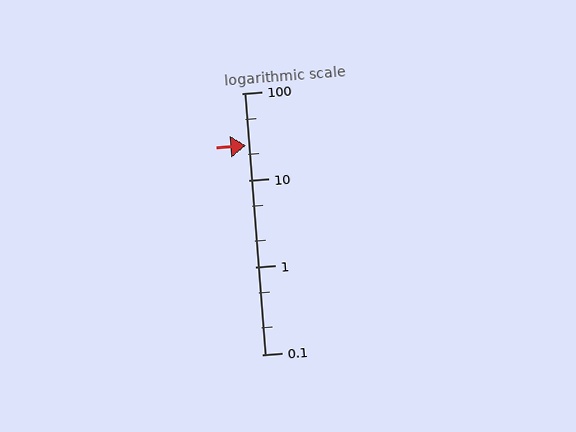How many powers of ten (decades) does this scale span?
The scale spans 3 decades, from 0.1 to 100.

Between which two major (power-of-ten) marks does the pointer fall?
The pointer is between 10 and 100.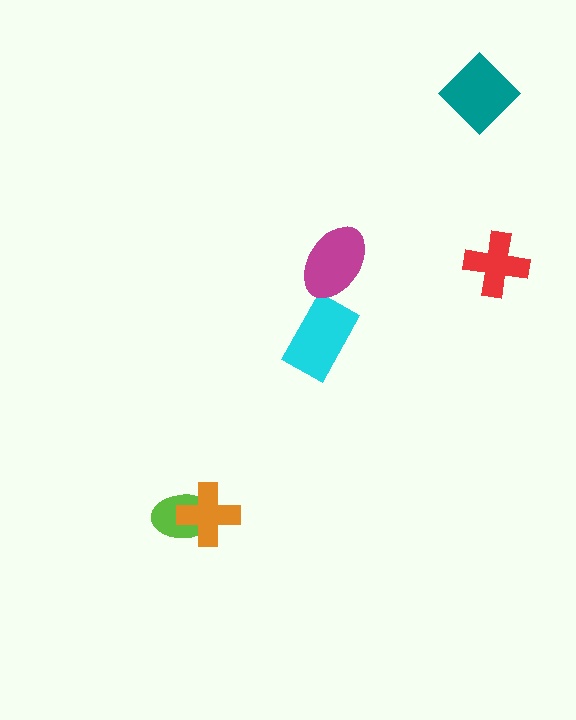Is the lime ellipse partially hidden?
Yes, it is partially covered by another shape.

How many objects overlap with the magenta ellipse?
0 objects overlap with the magenta ellipse.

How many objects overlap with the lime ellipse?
1 object overlaps with the lime ellipse.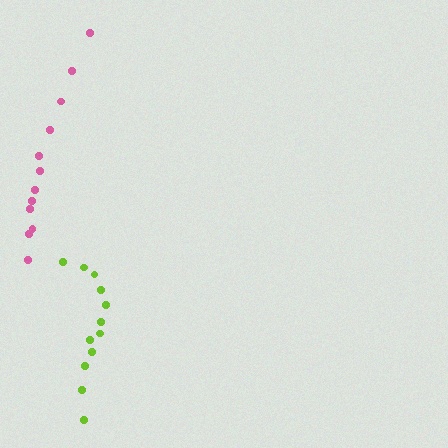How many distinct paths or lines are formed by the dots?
There are 2 distinct paths.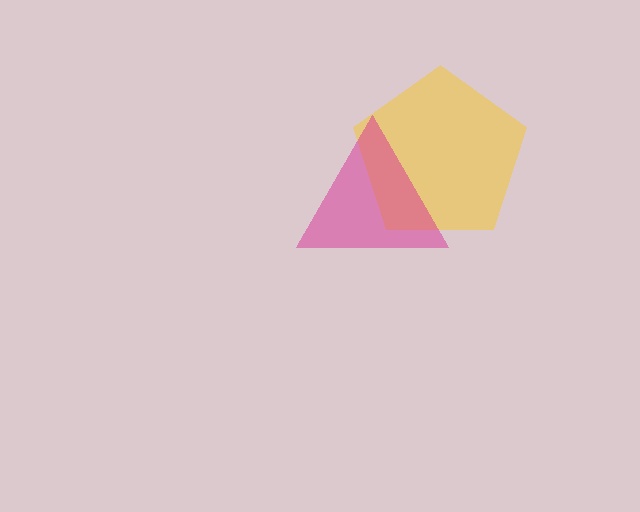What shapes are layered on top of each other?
The layered shapes are: a yellow pentagon, a magenta triangle.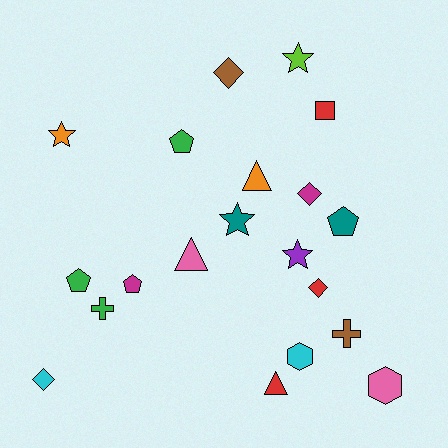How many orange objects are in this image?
There are 2 orange objects.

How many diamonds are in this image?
There are 4 diamonds.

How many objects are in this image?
There are 20 objects.